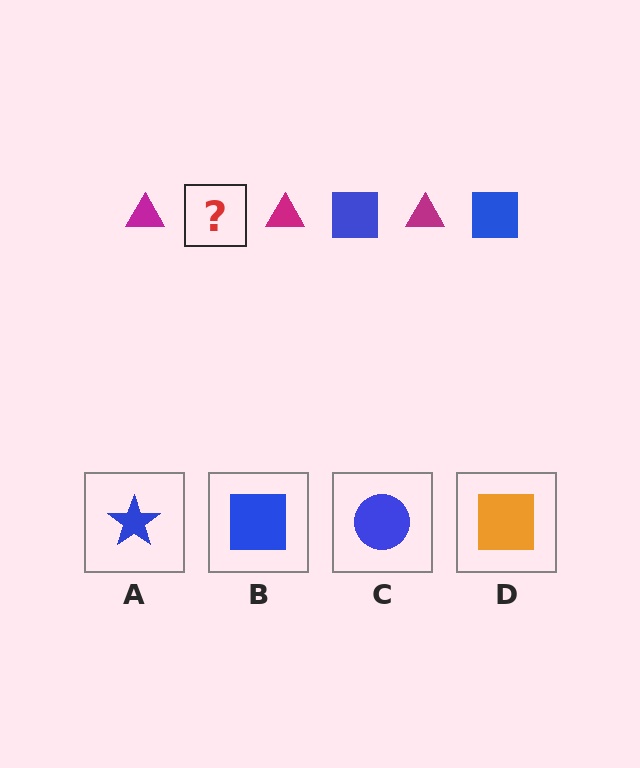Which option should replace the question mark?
Option B.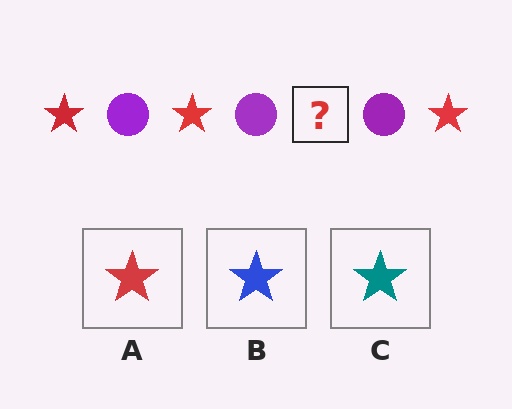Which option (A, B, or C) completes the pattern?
A.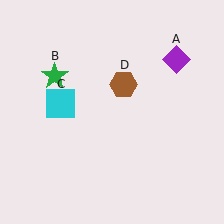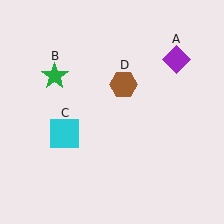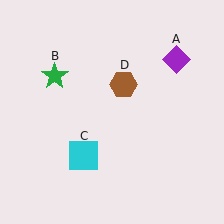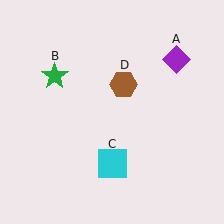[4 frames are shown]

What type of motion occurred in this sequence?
The cyan square (object C) rotated counterclockwise around the center of the scene.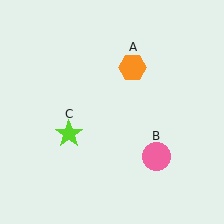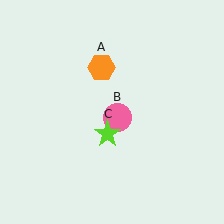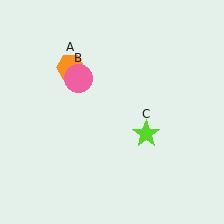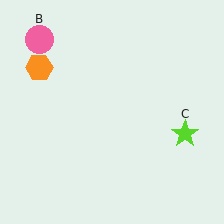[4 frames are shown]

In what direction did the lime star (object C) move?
The lime star (object C) moved right.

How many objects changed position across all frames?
3 objects changed position: orange hexagon (object A), pink circle (object B), lime star (object C).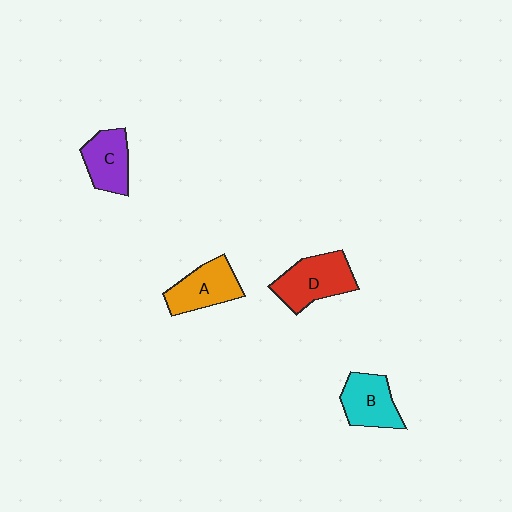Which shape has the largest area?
Shape D (red).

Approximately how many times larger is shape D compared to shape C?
Approximately 1.3 times.